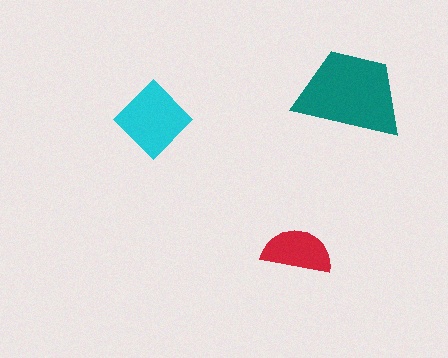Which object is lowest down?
The red semicircle is bottommost.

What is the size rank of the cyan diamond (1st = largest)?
2nd.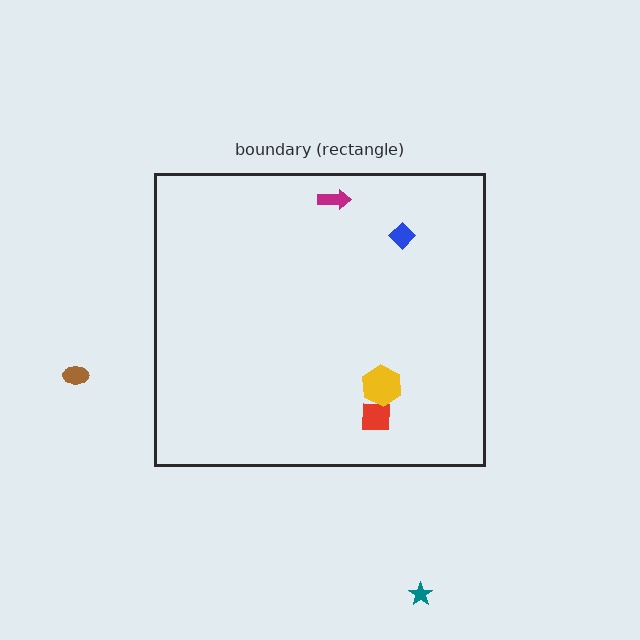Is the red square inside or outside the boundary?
Inside.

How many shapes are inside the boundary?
4 inside, 2 outside.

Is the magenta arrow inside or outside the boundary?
Inside.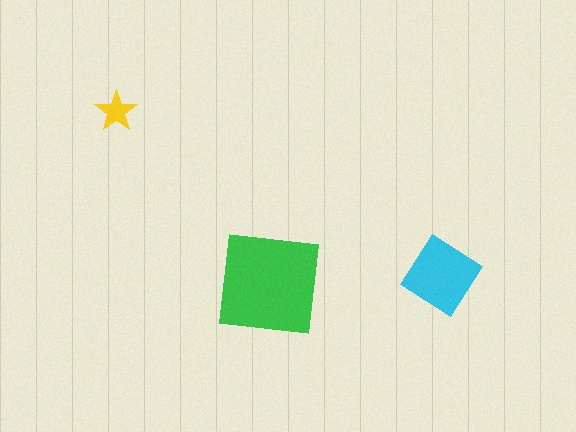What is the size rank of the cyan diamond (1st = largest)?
2nd.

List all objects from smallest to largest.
The yellow star, the cyan diamond, the green square.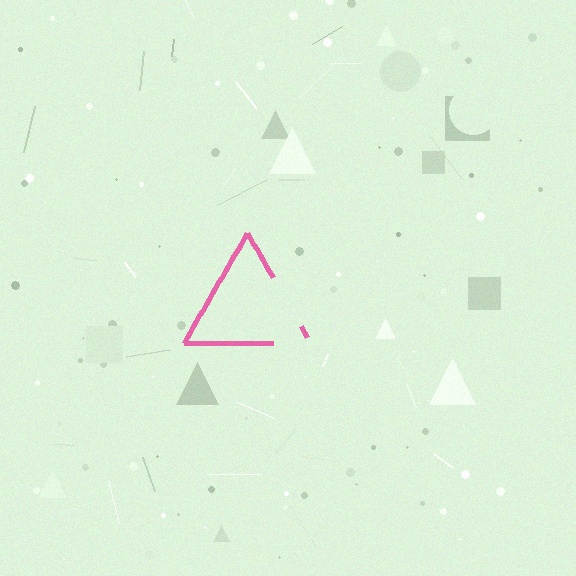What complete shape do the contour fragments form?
The contour fragments form a triangle.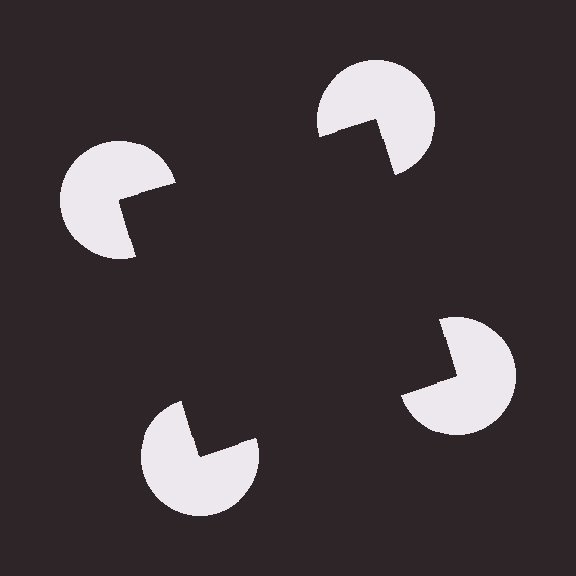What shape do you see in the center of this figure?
An illusory square — its edges are inferred from the aligned wedge cuts in the pac-man discs, not physically drawn.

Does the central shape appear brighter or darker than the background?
It typically appears slightly darker than the background, even though no actual brightness change is drawn.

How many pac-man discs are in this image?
There are 4 — one at each vertex of the illusory square.